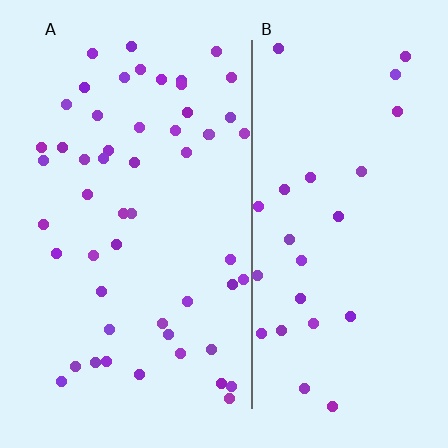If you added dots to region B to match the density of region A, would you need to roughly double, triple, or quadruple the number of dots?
Approximately double.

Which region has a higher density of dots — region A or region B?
A (the left).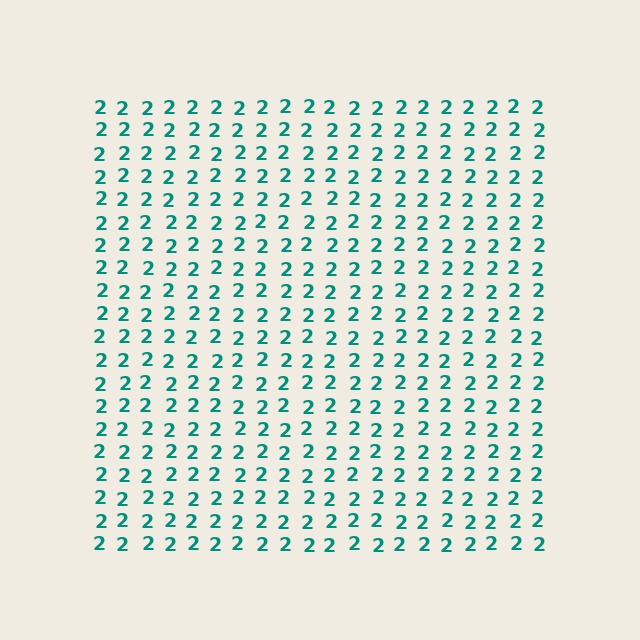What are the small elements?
The small elements are digit 2's.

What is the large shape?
The large shape is a square.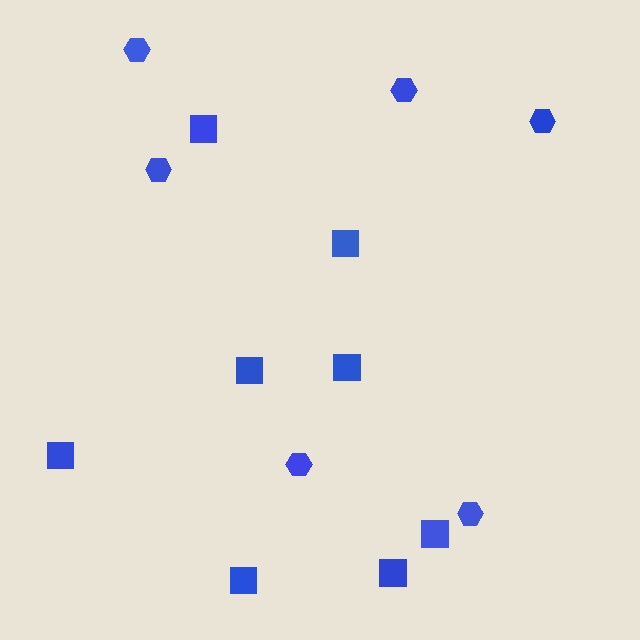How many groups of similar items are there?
There are 2 groups: one group of hexagons (6) and one group of squares (8).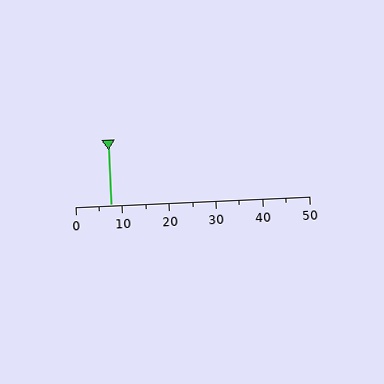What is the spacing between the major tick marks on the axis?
The major ticks are spaced 10 apart.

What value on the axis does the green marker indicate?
The marker indicates approximately 7.5.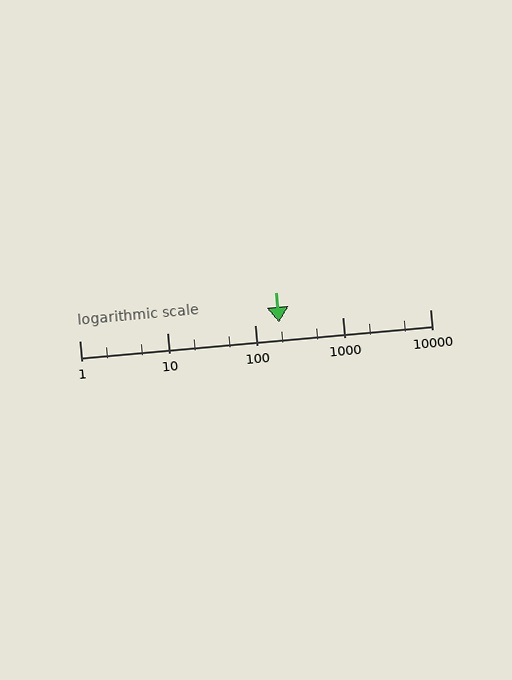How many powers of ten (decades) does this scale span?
The scale spans 4 decades, from 1 to 10000.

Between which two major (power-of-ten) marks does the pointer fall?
The pointer is between 100 and 1000.